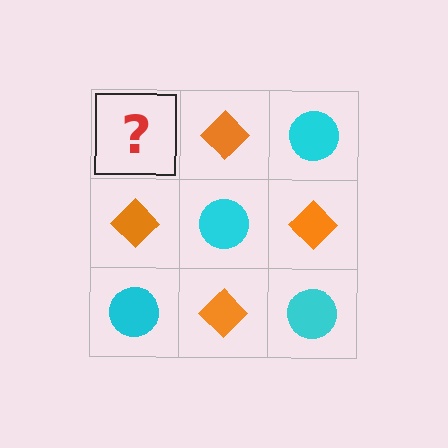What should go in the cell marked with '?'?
The missing cell should contain a cyan circle.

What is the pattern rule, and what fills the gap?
The rule is that it alternates cyan circle and orange diamond in a checkerboard pattern. The gap should be filled with a cyan circle.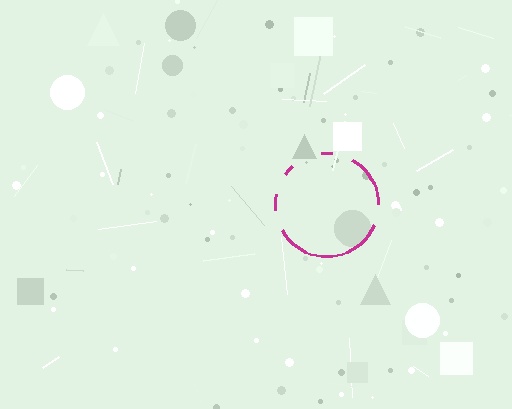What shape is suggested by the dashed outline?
The dashed outline suggests a circle.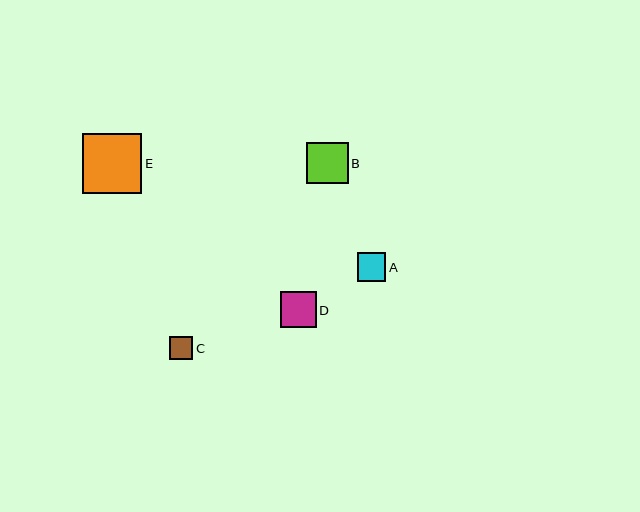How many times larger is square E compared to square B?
Square E is approximately 1.4 times the size of square B.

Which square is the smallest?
Square C is the smallest with a size of approximately 23 pixels.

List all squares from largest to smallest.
From largest to smallest: E, B, D, A, C.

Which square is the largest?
Square E is the largest with a size of approximately 59 pixels.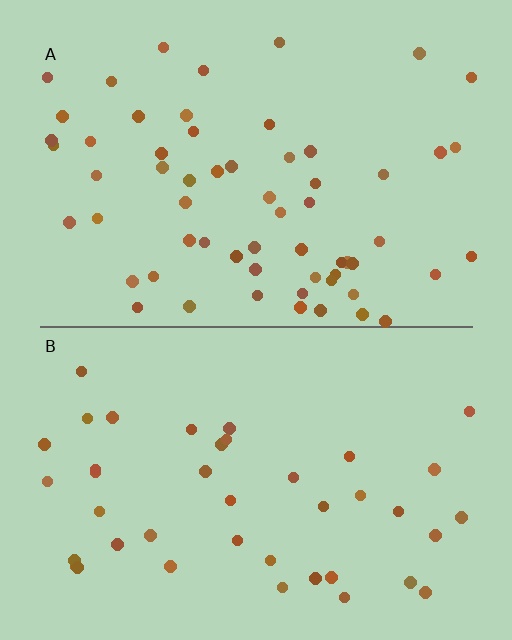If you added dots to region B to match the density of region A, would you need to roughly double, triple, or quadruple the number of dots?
Approximately double.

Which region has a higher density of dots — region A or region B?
A (the top).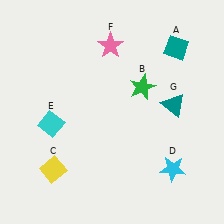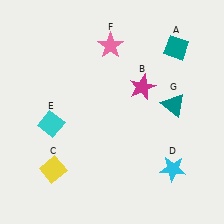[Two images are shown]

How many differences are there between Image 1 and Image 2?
There is 1 difference between the two images.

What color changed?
The star (B) changed from green in Image 1 to magenta in Image 2.